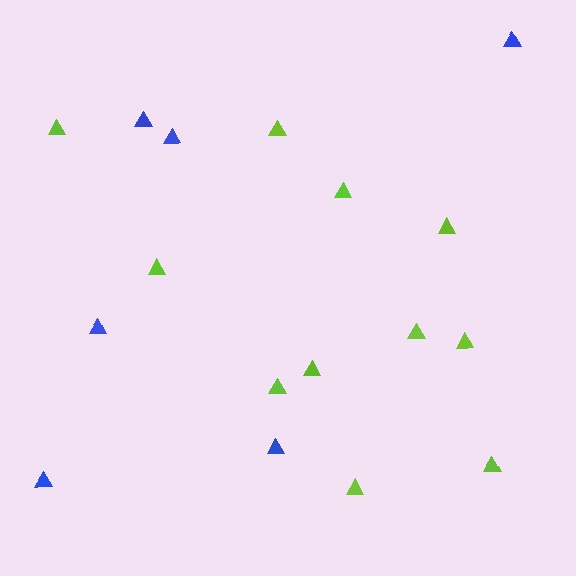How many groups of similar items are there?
There are 2 groups: one group of blue triangles (6) and one group of lime triangles (11).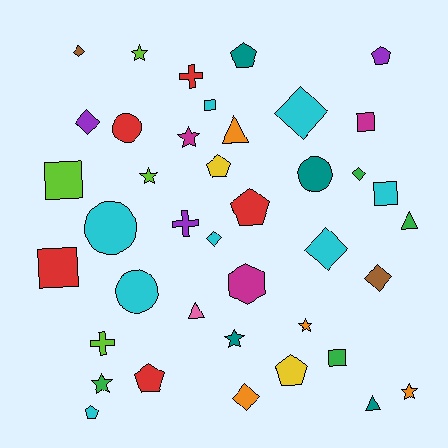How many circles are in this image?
There are 4 circles.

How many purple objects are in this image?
There are 3 purple objects.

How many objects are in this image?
There are 40 objects.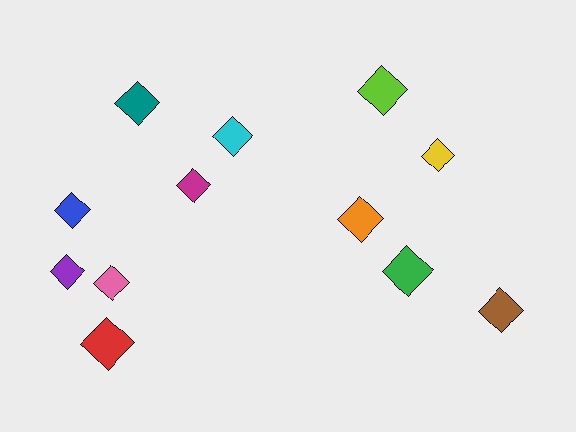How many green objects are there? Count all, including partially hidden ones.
There is 1 green object.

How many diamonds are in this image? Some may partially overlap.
There are 12 diamonds.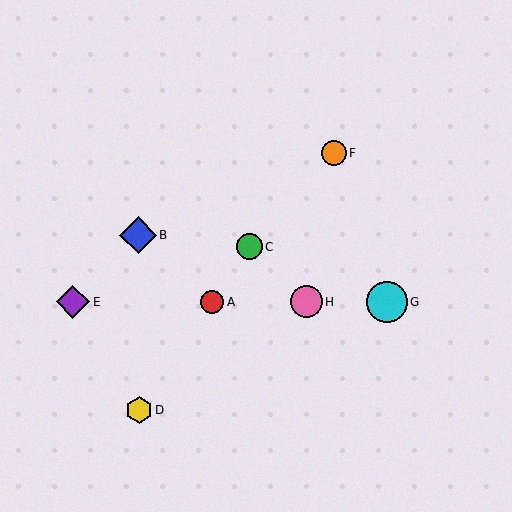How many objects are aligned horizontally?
4 objects (A, E, G, H) are aligned horizontally.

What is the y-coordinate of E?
Object E is at y≈302.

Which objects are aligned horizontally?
Objects A, E, G, H are aligned horizontally.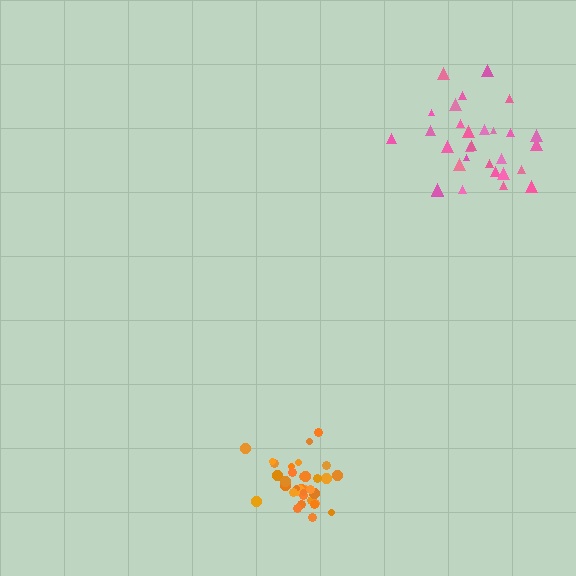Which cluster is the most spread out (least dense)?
Pink.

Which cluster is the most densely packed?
Orange.